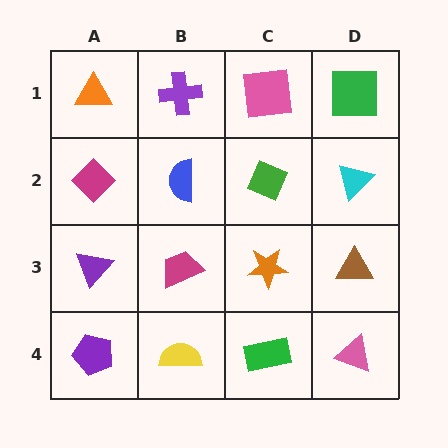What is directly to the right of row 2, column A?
A blue semicircle.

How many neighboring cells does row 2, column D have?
3.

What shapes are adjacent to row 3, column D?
A cyan triangle (row 2, column D), a pink triangle (row 4, column D), an orange star (row 3, column C).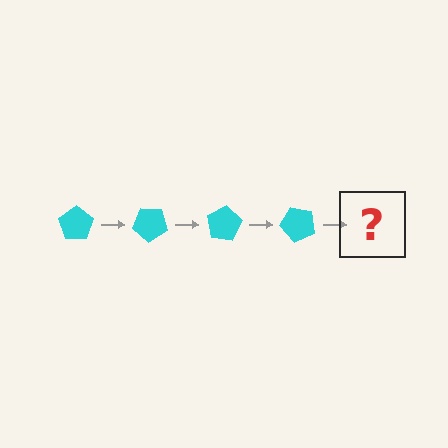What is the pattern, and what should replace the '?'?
The pattern is that the pentagon rotates 40 degrees each step. The '?' should be a cyan pentagon rotated 160 degrees.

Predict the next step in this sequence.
The next step is a cyan pentagon rotated 160 degrees.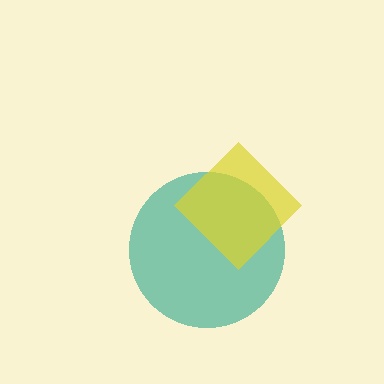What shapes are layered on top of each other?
The layered shapes are: a teal circle, a yellow diamond.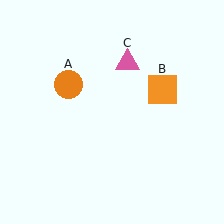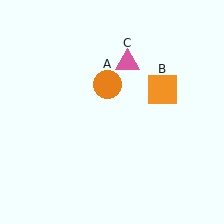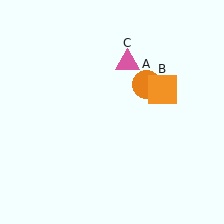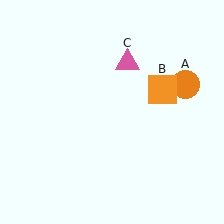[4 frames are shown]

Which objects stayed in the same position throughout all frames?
Orange square (object B) and pink triangle (object C) remained stationary.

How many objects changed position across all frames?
1 object changed position: orange circle (object A).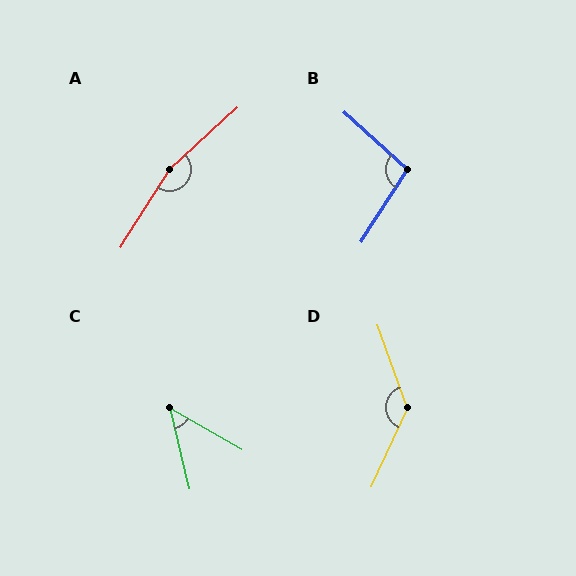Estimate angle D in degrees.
Approximately 136 degrees.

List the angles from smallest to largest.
C (47°), B (99°), D (136°), A (164°).